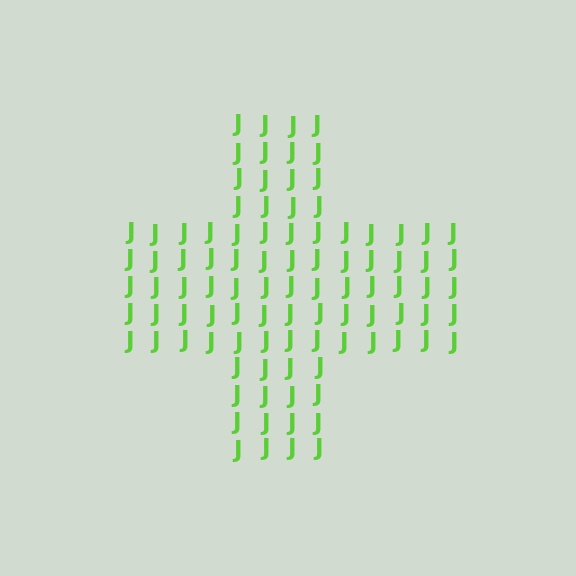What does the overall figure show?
The overall figure shows a cross.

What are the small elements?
The small elements are letter J's.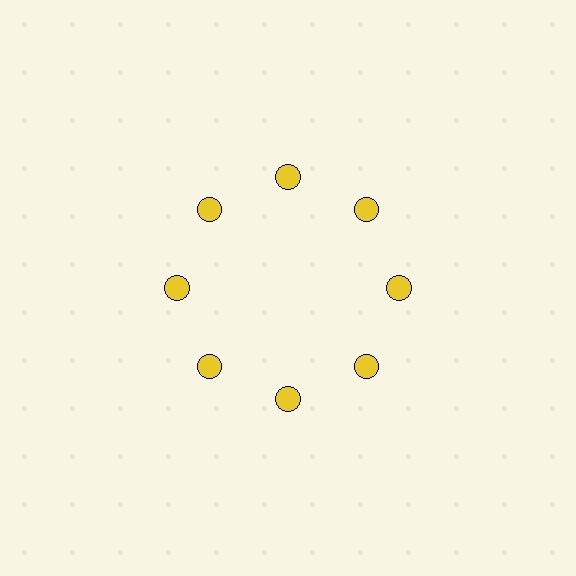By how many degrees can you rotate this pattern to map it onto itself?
The pattern maps onto itself every 45 degrees of rotation.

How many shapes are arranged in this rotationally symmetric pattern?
There are 8 shapes, arranged in 8 groups of 1.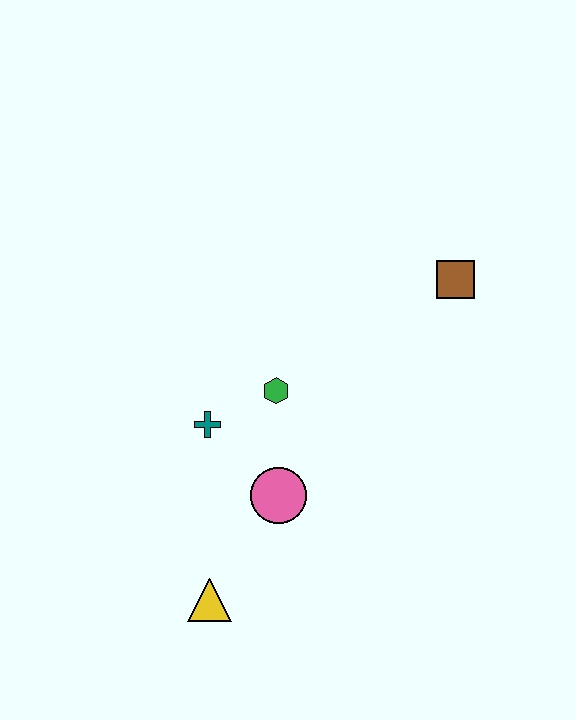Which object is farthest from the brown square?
The yellow triangle is farthest from the brown square.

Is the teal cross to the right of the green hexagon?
No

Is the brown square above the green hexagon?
Yes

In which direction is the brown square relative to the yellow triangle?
The brown square is above the yellow triangle.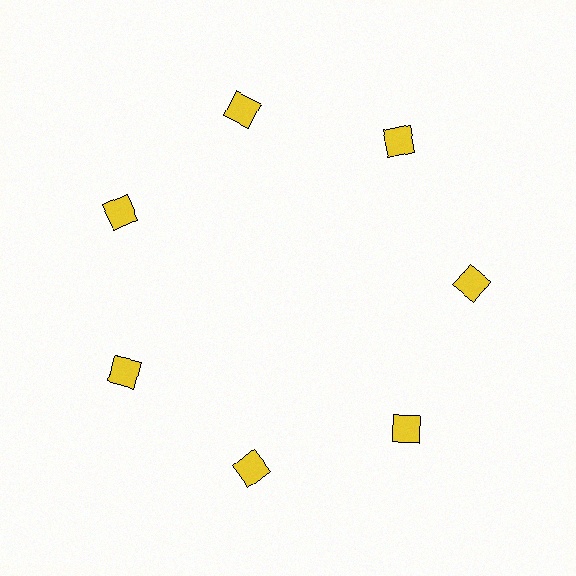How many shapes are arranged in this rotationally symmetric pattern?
There are 7 shapes, arranged in 7 groups of 1.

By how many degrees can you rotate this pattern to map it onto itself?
The pattern maps onto itself every 51 degrees of rotation.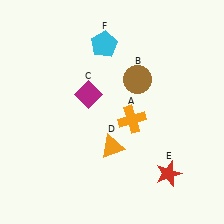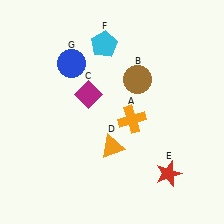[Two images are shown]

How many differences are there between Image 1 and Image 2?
There is 1 difference between the two images.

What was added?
A blue circle (G) was added in Image 2.